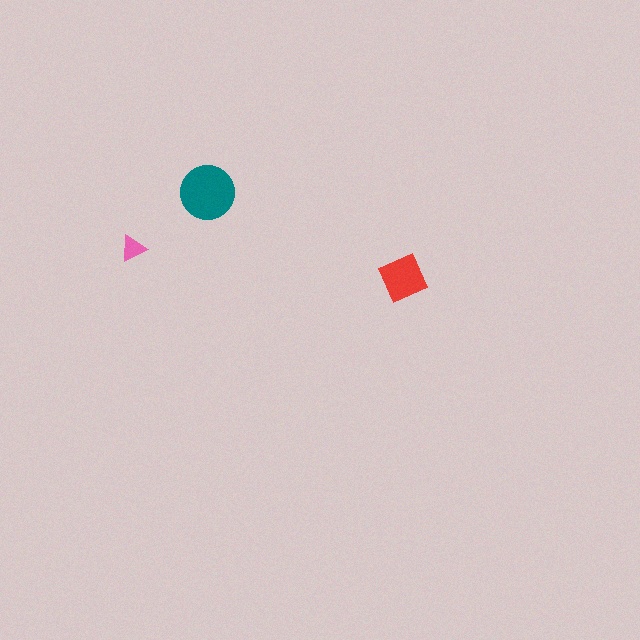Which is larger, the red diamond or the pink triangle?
The red diamond.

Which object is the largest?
The teal circle.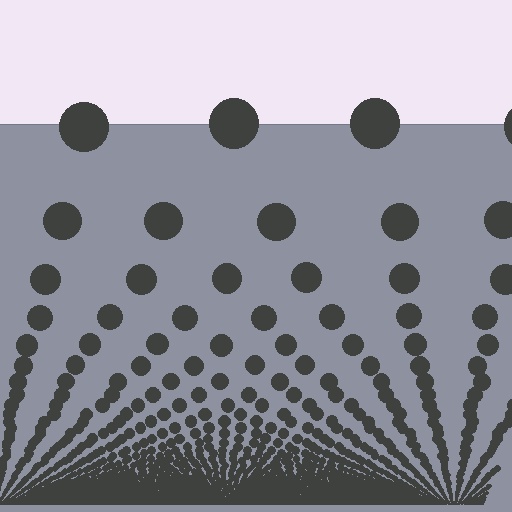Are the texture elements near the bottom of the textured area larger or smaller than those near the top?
Smaller. The gradient is inverted — elements near the bottom are smaller and denser.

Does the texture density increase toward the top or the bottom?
Density increases toward the bottom.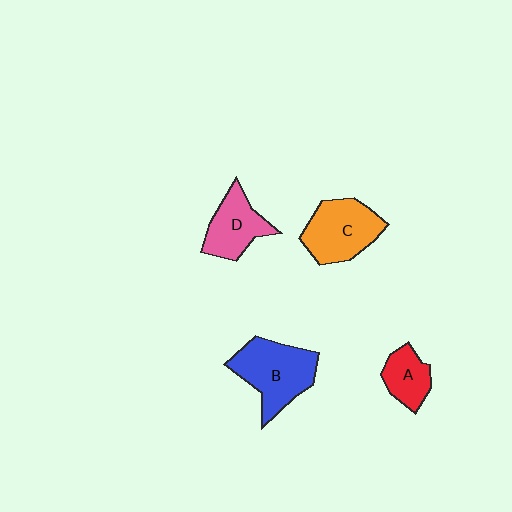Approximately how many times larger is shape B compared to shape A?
Approximately 2.0 times.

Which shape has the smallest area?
Shape A (red).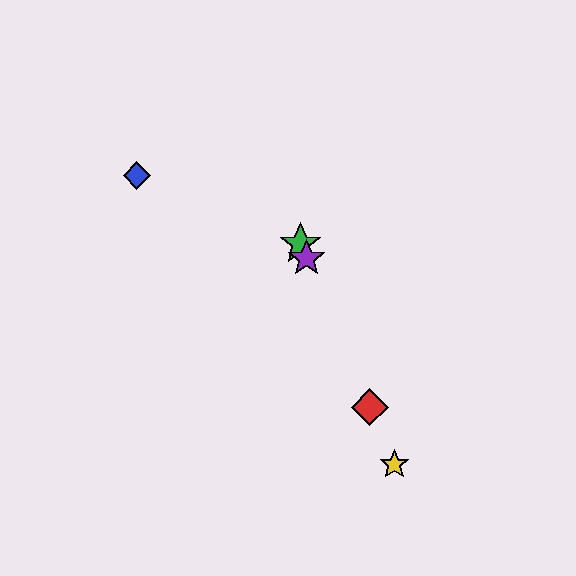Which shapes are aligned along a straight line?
The red diamond, the green star, the yellow star, the purple star are aligned along a straight line.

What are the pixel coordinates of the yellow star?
The yellow star is at (394, 464).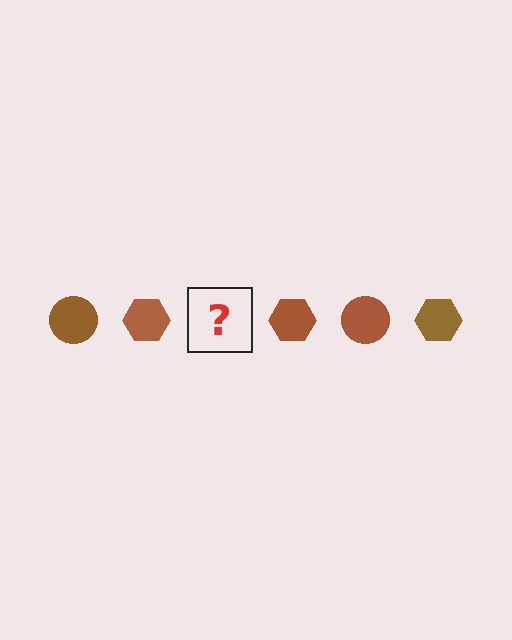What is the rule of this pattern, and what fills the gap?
The rule is that the pattern cycles through circle, hexagon shapes in brown. The gap should be filled with a brown circle.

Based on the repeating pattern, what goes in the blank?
The blank should be a brown circle.